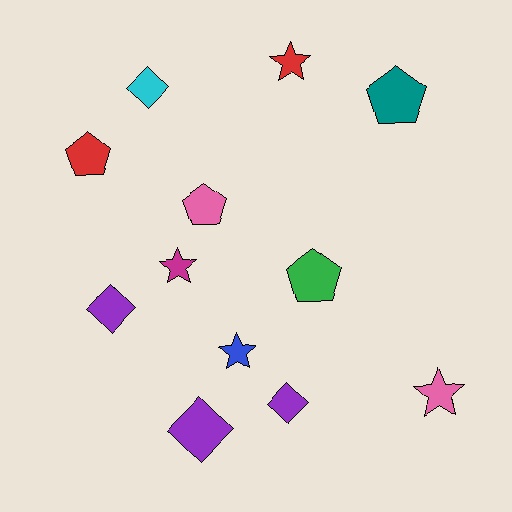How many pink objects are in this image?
There are 2 pink objects.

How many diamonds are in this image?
There are 4 diamonds.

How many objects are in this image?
There are 12 objects.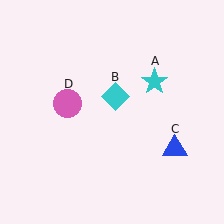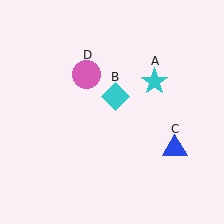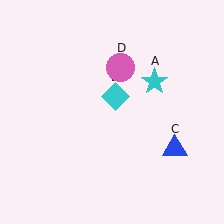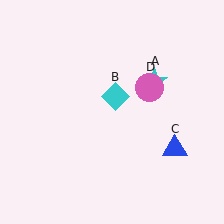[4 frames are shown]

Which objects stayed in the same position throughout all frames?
Cyan star (object A) and cyan diamond (object B) and blue triangle (object C) remained stationary.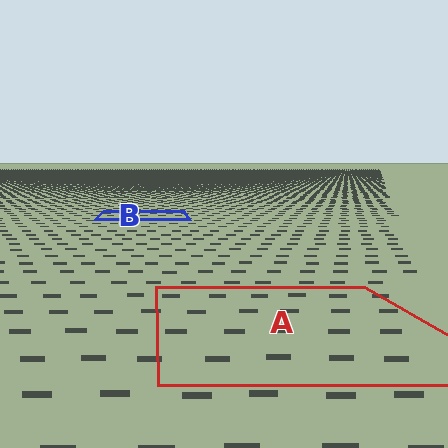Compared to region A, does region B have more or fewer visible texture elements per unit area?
Region B has more texture elements per unit area — they are packed more densely because it is farther away.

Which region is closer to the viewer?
Region A is closer. The texture elements there are larger and more spread out.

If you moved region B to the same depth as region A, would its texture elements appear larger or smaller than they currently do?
They would appear larger. At a closer depth, the same texture elements are projected at a bigger on-screen size.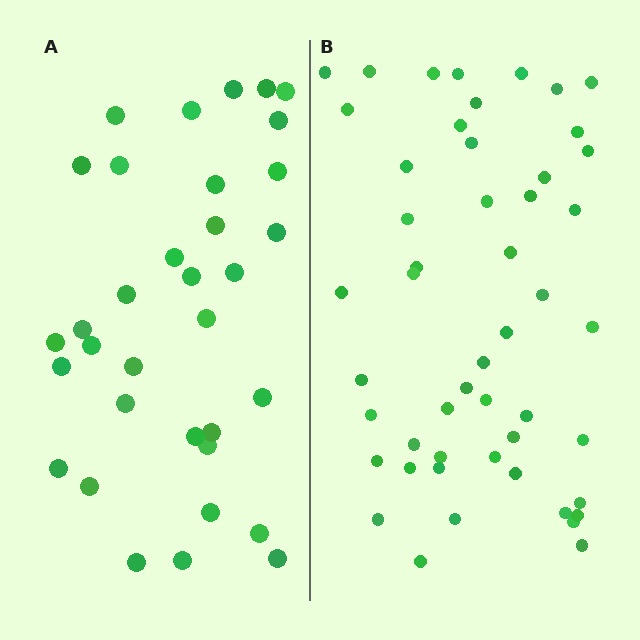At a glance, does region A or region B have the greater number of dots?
Region B (the right region) has more dots.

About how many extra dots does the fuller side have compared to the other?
Region B has approximately 15 more dots than region A.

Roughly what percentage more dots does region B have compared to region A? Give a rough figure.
About 45% more.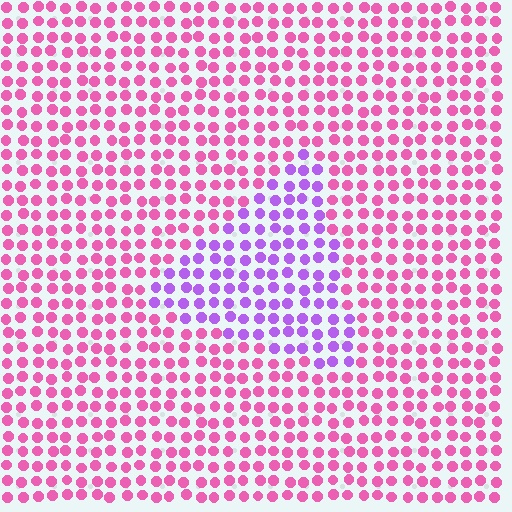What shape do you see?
I see a triangle.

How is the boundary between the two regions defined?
The boundary is defined purely by a slight shift in hue (about 48 degrees). Spacing, size, and orientation are identical on both sides.